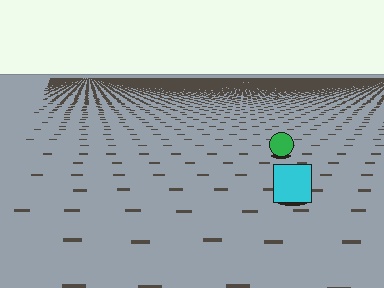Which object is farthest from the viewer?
The green circle is farthest from the viewer. It appears smaller and the ground texture around it is denser.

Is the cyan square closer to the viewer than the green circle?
Yes. The cyan square is closer — you can tell from the texture gradient: the ground texture is coarser near it.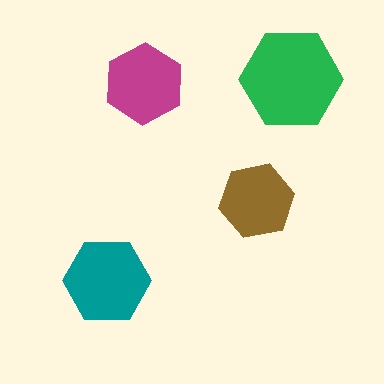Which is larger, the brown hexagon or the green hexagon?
The green one.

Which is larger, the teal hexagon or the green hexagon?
The green one.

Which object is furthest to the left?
The teal hexagon is leftmost.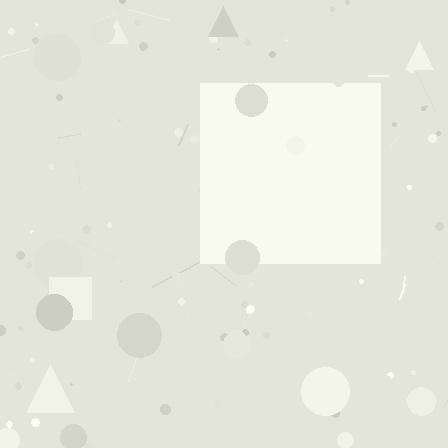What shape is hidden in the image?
A square is hidden in the image.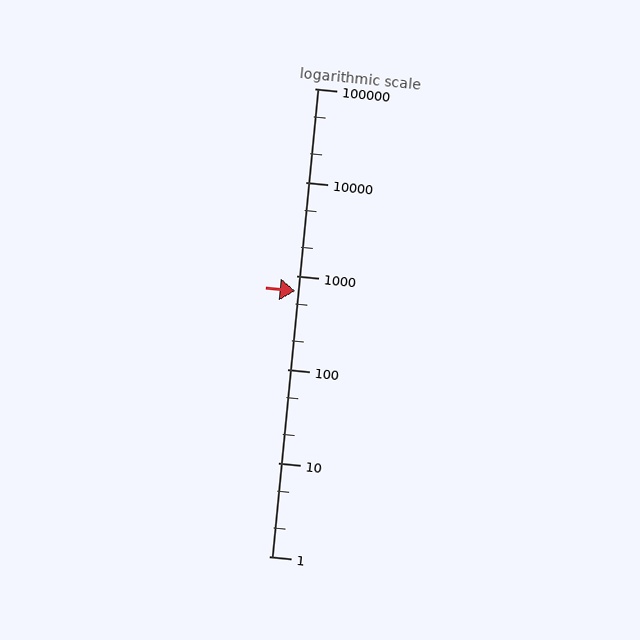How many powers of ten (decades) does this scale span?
The scale spans 5 decades, from 1 to 100000.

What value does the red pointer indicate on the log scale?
The pointer indicates approximately 690.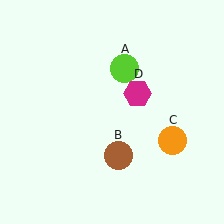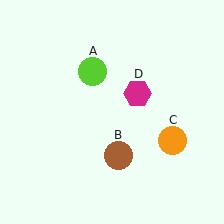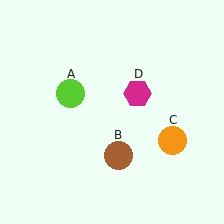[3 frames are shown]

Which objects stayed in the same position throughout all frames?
Brown circle (object B) and orange circle (object C) and magenta hexagon (object D) remained stationary.